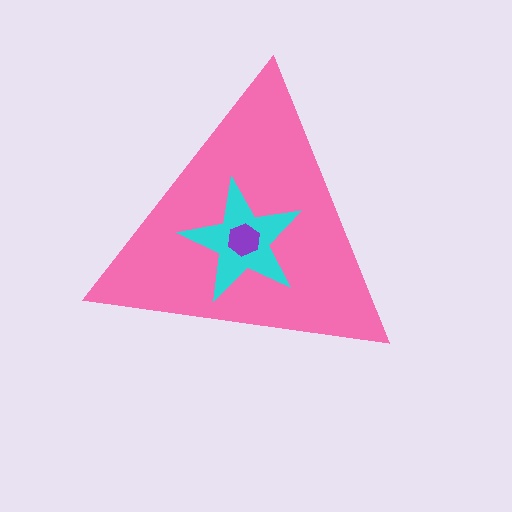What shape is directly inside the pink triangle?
The cyan star.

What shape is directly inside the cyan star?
The purple hexagon.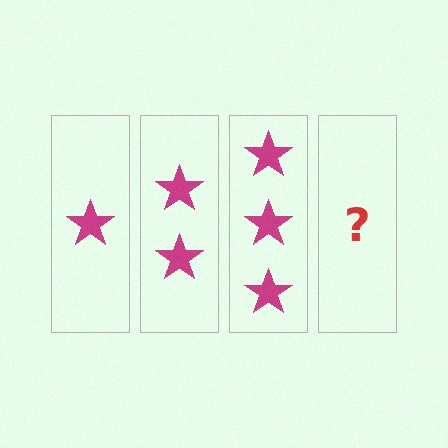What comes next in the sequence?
The next element should be 4 stars.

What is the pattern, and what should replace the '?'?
The pattern is that each step adds one more star. The '?' should be 4 stars.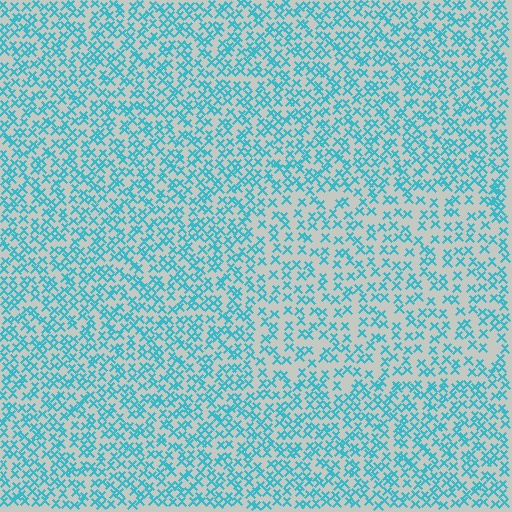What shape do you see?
I see a rectangle.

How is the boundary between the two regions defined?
The boundary is defined by a change in element density (approximately 1.6x ratio). All elements are the same color, size, and shape.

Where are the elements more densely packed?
The elements are more densely packed outside the rectangle boundary.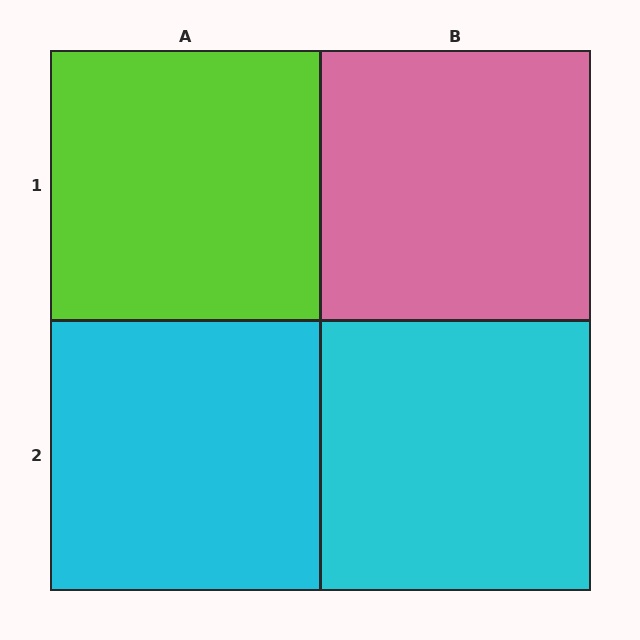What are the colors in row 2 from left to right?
Cyan, cyan.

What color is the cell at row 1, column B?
Pink.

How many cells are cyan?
2 cells are cyan.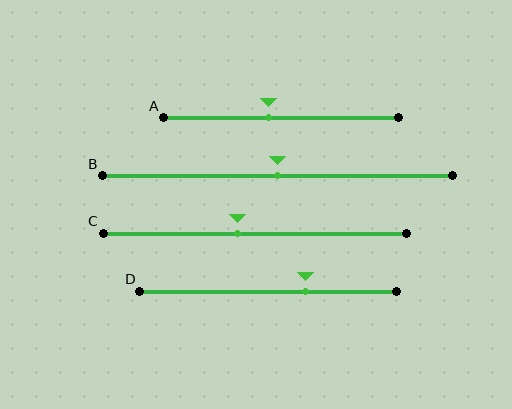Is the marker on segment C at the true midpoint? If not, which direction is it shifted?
No, the marker on segment C is shifted to the left by about 6% of the segment length.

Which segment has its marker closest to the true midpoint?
Segment B has its marker closest to the true midpoint.